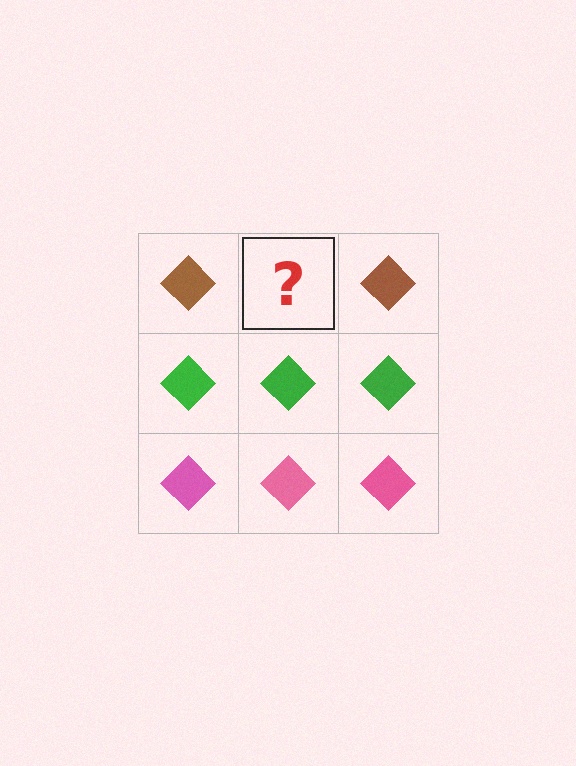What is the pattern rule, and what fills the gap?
The rule is that each row has a consistent color. The gap should be filled with a brown diamond.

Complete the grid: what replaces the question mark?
The question mark should be replaced with a brown diamond.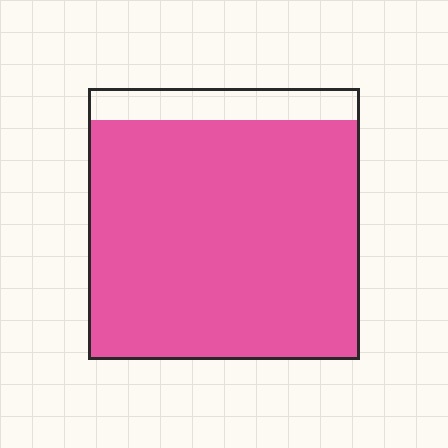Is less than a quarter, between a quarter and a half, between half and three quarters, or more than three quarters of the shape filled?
More than three quarters.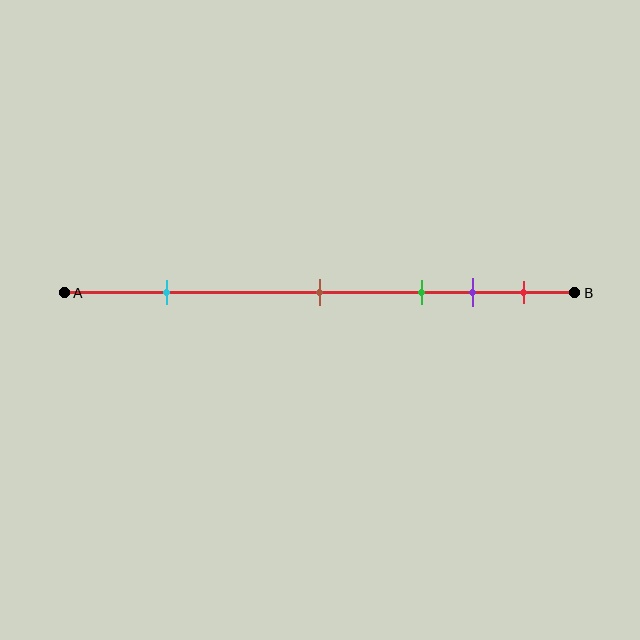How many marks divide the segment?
There are 5 marks dividing the segment.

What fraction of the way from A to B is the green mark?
The green mark is approximately 70% (0.7) of the way from A to B.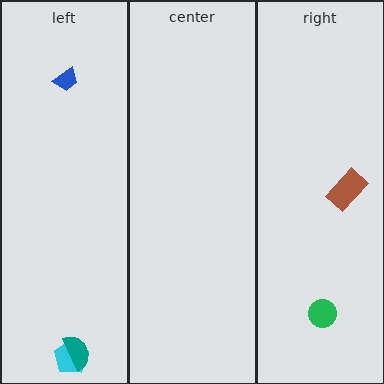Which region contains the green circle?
The right region.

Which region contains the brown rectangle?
The right region.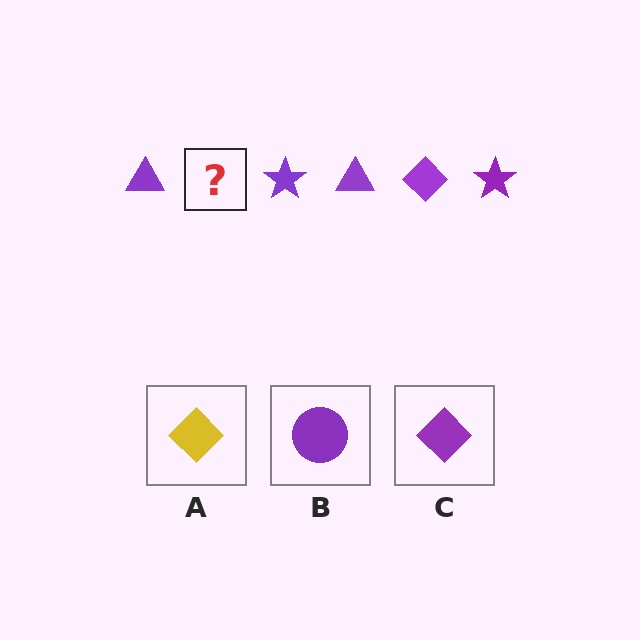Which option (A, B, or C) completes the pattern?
C.